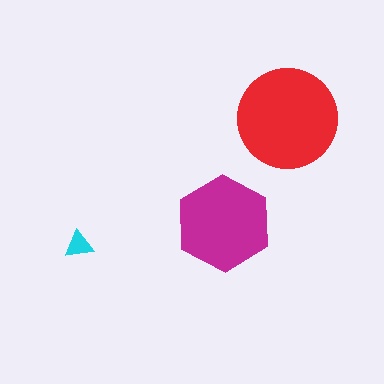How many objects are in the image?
There are 3 objects in the image.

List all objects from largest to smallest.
The red circle, the magenta hexagon, the cyan triangle.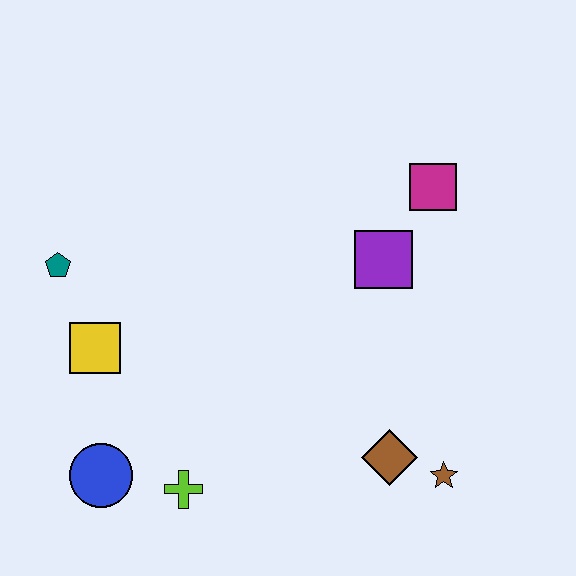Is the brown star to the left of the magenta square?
No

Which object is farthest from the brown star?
The teal pentagon is farthest from the brown star.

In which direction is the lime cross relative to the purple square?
The lime cross is below the purple square.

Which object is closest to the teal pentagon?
The yellow square is closest to the teal pentagon.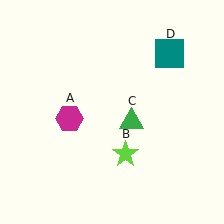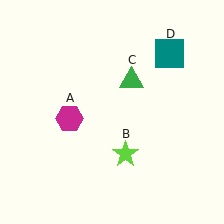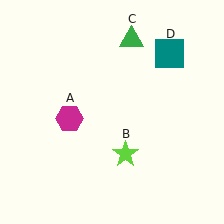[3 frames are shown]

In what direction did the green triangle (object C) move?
The green triangle (object C) moved up.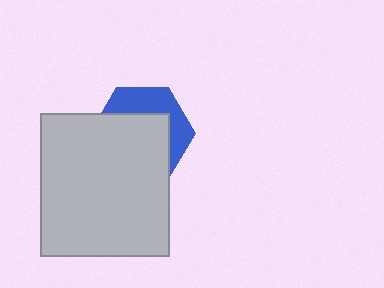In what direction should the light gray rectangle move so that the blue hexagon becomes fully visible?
The light gray rectangle should move toward the lower-left. That is the shortest direction to clear the overlap and leave the blue hexagon fully visible.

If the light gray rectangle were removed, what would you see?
You would see the complete blue hexagon.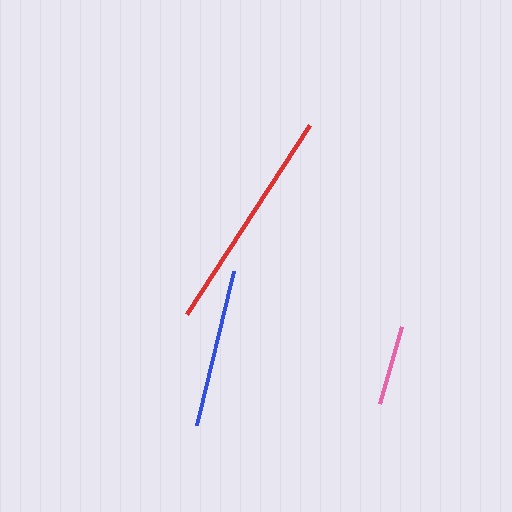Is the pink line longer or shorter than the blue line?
The blue line is longer than the pink line.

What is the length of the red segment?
The red segment is approximately 225 pixels long.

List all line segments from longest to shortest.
From longest to shortest: red, blue, pink.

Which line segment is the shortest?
The pink line is the shortest at approximately 80 pixels.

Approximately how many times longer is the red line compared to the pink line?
The red line is approximately 2.8 times the length of the pink line.